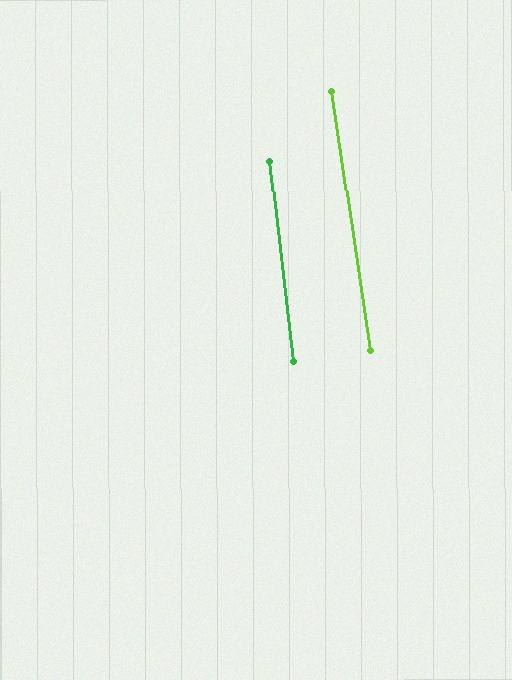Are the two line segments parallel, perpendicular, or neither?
Parallel — their directions differ by only 1.9°.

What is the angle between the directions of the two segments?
Approximately 2 degrees.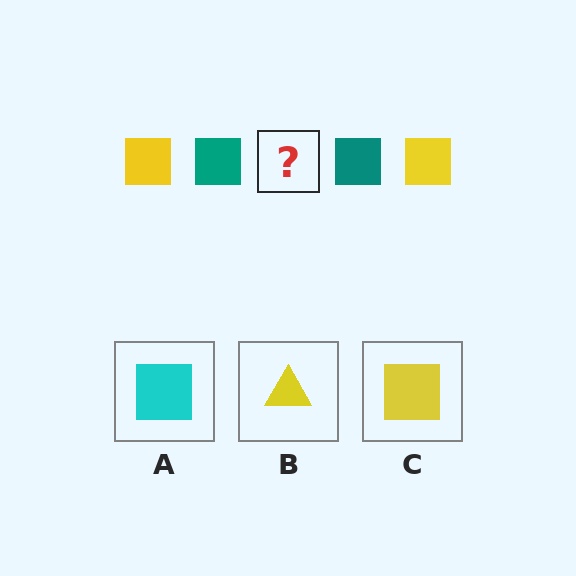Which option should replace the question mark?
Option C.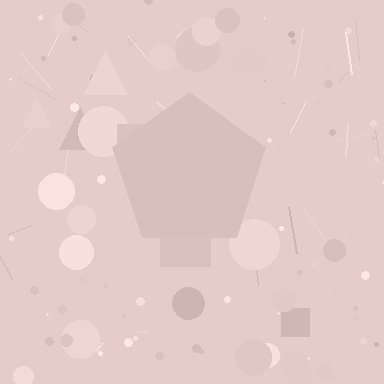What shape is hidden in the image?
A pentagon is hidden in the image.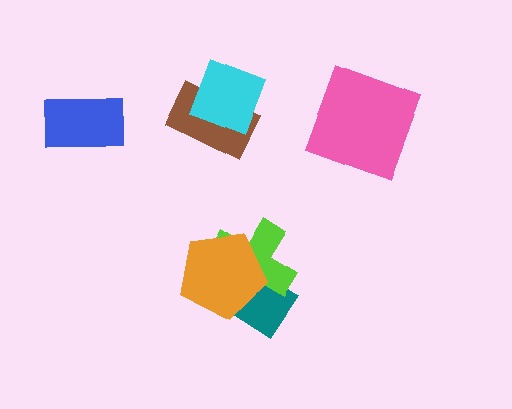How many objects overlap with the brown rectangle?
1 object overlaps with the brown rectangle.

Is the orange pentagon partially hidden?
No, no other shape covers it.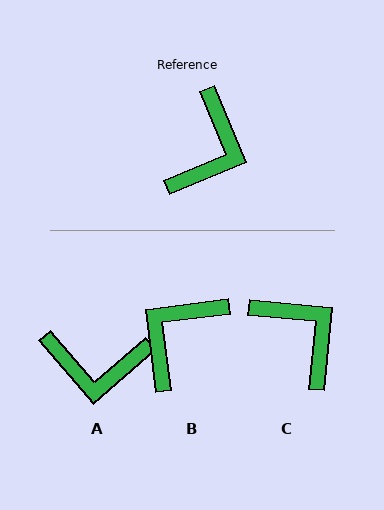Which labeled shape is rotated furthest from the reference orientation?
B, about 165 degrees away.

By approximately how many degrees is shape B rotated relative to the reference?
Approximately 165 degrees counter-clockwise.